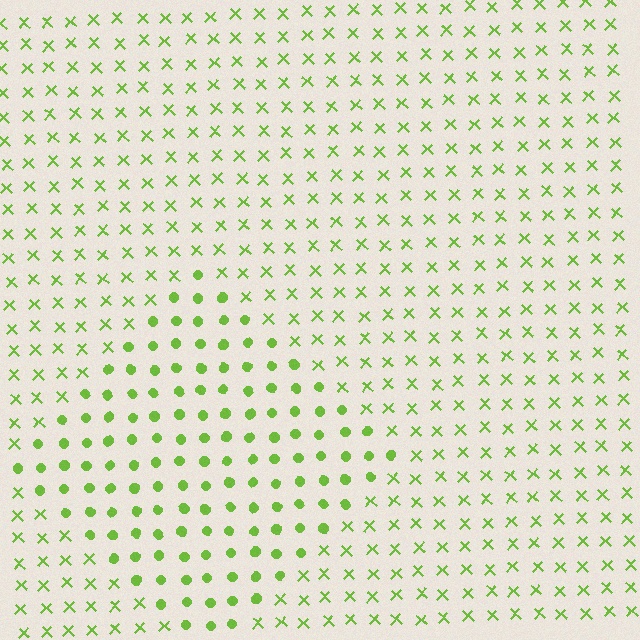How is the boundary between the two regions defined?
The boundary is defined by a change in element shape: circles inside vs. X marks outside. All elements share the same color and spacing.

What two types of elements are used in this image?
The image uses circles inside the diamond region and X marks outside it.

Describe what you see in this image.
The image is filled with small lime elements arranged in a uniform grid. A diamond-shaped region contains circles, while the surrounding area contains X marks. The boundary is defined purely by the change in element shape.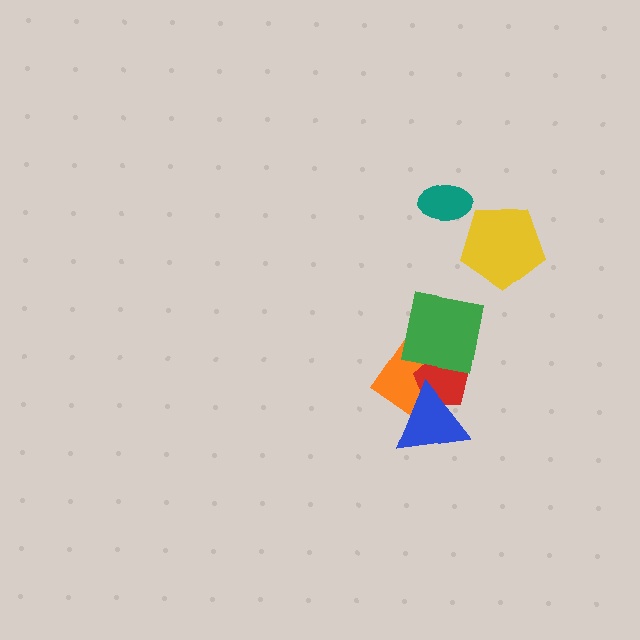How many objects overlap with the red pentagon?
3 objects overlap with the red pentagon.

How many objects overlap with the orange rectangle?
3 objects overlap with the orange rectangle.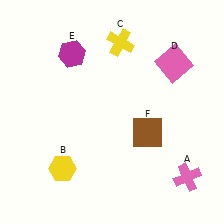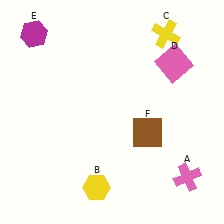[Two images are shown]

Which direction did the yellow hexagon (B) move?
The yellow hexagon (B) moved right.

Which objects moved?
The objects that moved are: the yellow hexagon (B), the yellow cross (C), the magenta hexagon (E).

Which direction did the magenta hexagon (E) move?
The magenta hexagon (E) moved left.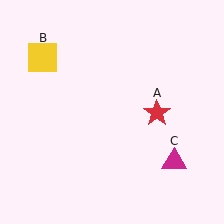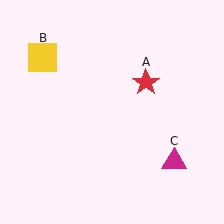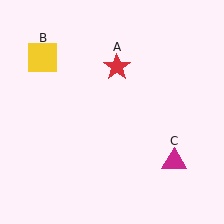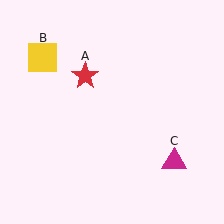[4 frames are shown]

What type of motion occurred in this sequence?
The red star (object A) rotated counterclockwise around the center of the scene.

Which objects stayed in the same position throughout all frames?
Yellow square (object B) and magenta triangle (object C) remained stationary.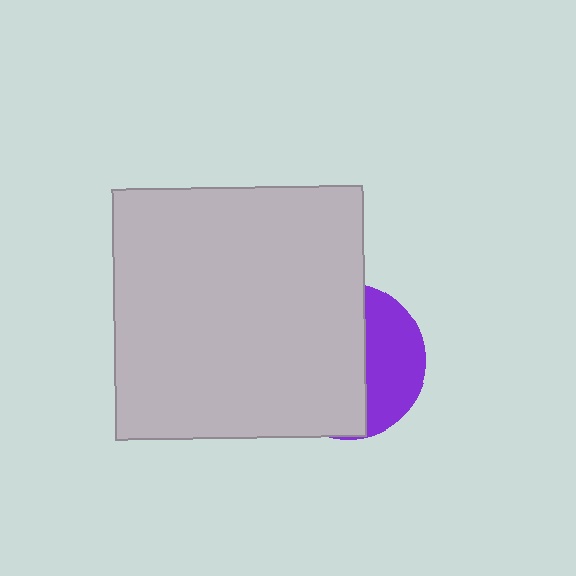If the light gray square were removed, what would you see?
You would see the complete purple circle.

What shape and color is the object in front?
The object in front is a light gray square.